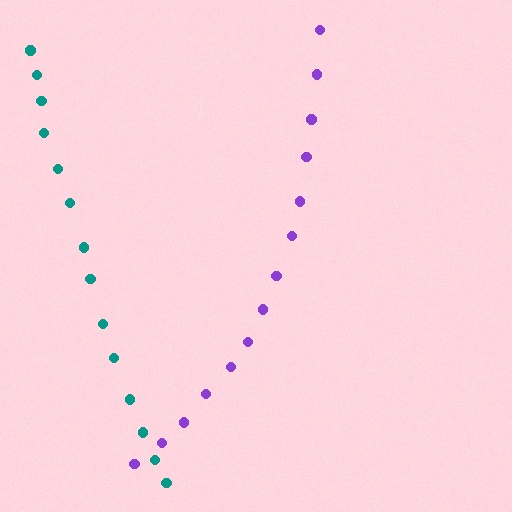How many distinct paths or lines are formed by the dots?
There are 2 distinct paths.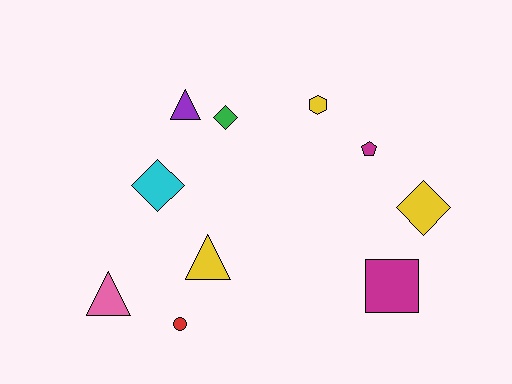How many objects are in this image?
There are 10 objects.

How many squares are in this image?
There is 1 square.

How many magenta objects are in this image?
There are 2 magenta objects.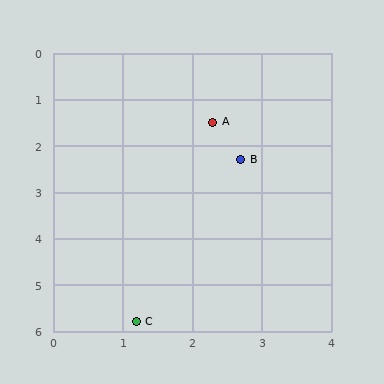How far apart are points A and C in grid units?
Points A and C are about 4.4 grid units apart.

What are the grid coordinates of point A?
Point A is at approximately (2.3, 1.5).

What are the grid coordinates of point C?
Point C is at approximately (1.2, 5.8).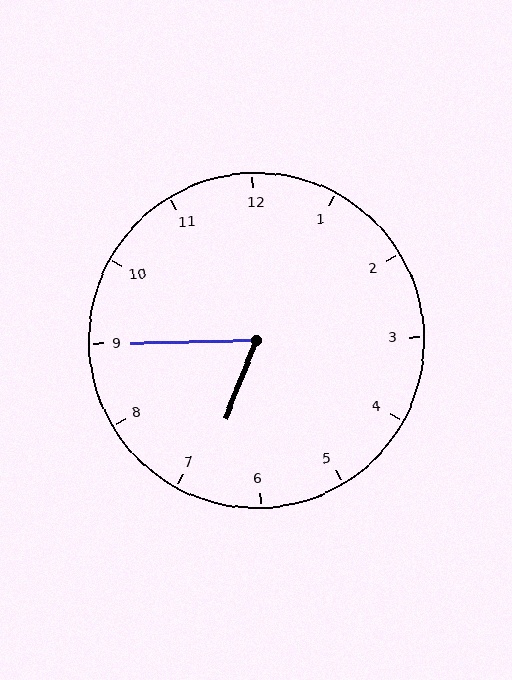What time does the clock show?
6:45.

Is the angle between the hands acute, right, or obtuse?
It is acute.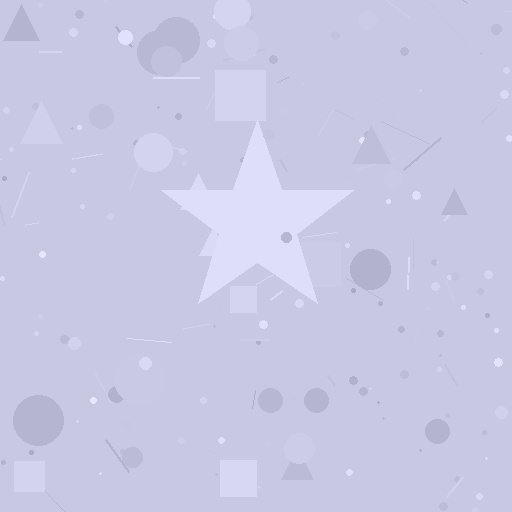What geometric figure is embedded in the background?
A star is embedded in the background.